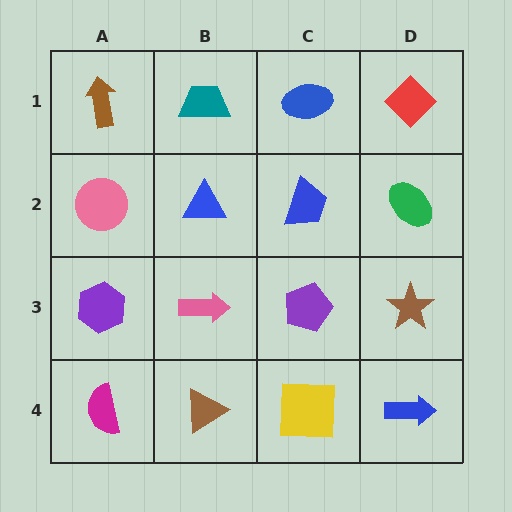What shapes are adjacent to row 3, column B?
A blue triangle (row 2, column B), a brown triangle (row 4, column B), a purple hexagon (row 3, column A), a purple pentagon (row 3, column C).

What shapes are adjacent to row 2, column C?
A blue ellipse (row 1, column C), a purple pentagon (row 3, column C), a blue triangle (row 2, column B), a green ellipse (row 2, column D).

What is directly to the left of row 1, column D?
A blue ellipse.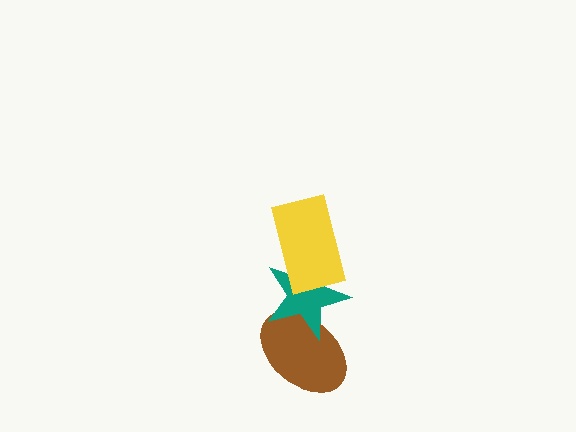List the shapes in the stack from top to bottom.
From top to bottom: the yellow rectangle, the teal star, the brown ellipse.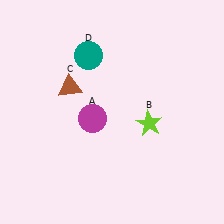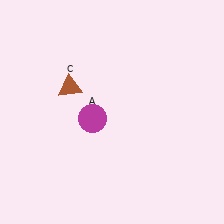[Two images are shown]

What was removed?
The lime star (B), the teal circle (D) were removed in Image 2.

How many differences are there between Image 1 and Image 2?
There are 2 differences between the two images.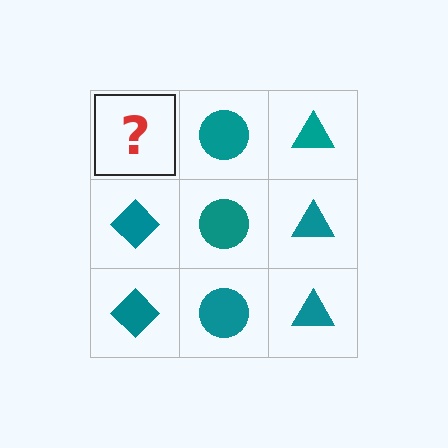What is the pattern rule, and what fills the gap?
The rule is that each column has a consistent shape. The gap should be filled with a teal diamond.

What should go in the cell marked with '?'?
The missing cell should contain a teal diamond.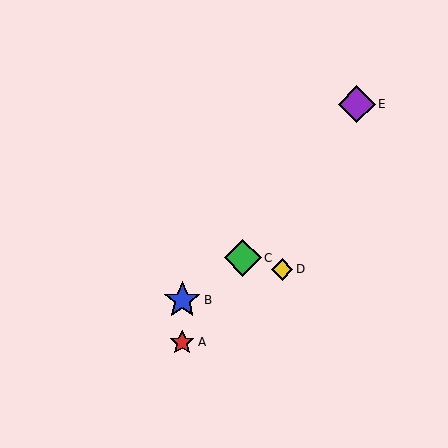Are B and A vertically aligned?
Yes, both are at x≈182.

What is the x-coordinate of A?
Object A is at x≈182.